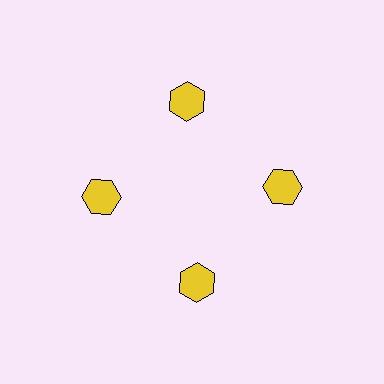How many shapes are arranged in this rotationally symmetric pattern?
There are 4 shapes, arranged in 4 groups of 1.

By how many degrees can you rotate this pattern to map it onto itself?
The pattern maps onto itself every 90 degrees of rotation.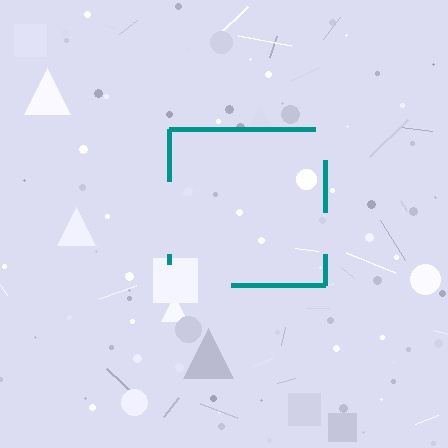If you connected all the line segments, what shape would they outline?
They would outline a square.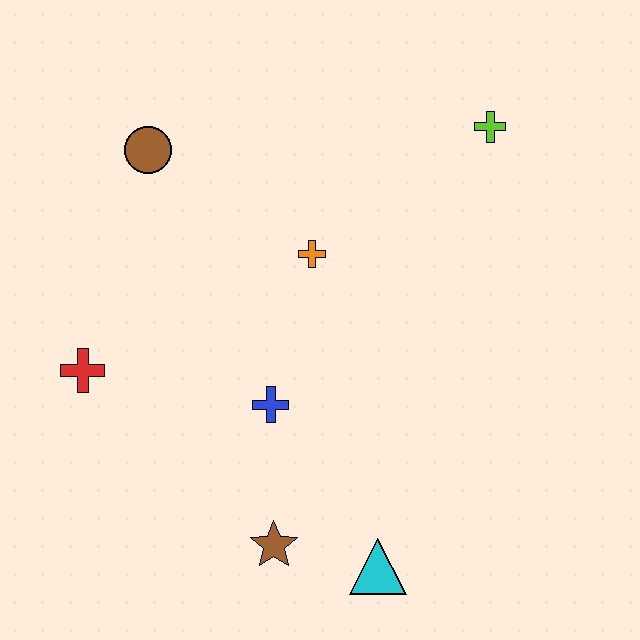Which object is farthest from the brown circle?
The cyan triangle is farthest from the brown circle.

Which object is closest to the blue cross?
The brown star is closest to the blue cross.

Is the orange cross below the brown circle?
Yes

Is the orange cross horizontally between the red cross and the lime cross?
Yes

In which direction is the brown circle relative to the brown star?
The brown circle is above the brown star.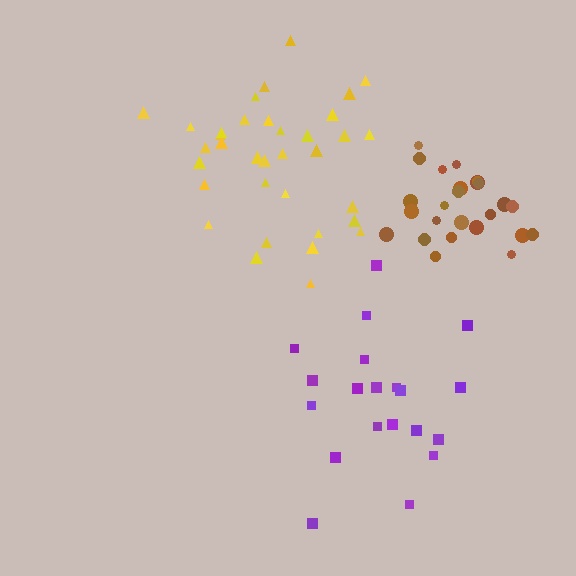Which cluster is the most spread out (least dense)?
Purple.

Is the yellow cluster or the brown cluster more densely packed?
Brown.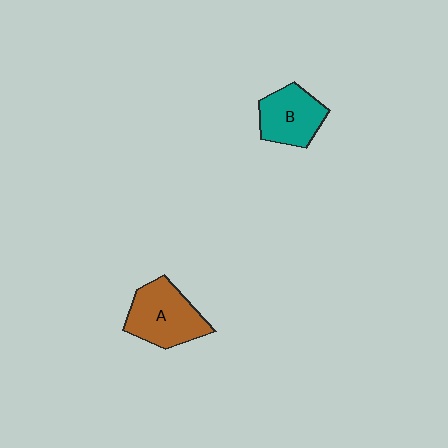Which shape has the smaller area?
Shape B (teal).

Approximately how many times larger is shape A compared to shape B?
Approximately 1.2 times.